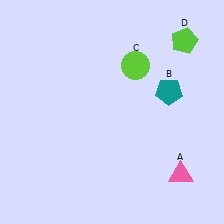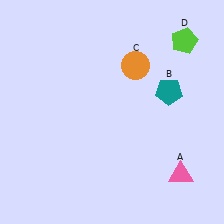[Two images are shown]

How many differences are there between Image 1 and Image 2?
There is 1 difference between the two images.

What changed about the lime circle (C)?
In Image 1, C is lime. In Image 2, it changed to orange.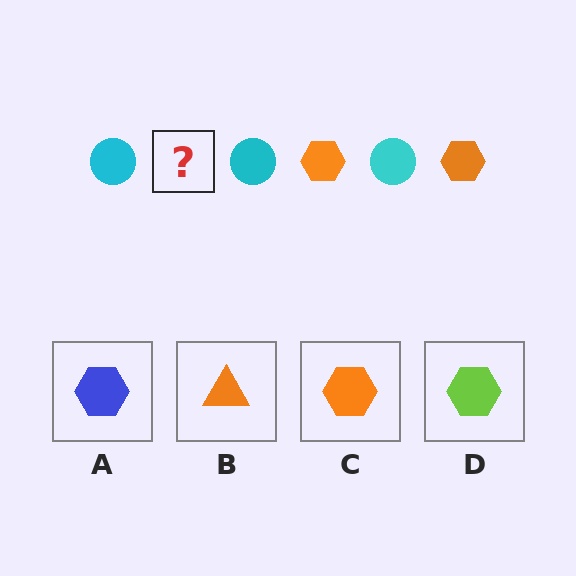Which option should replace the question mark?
Option C.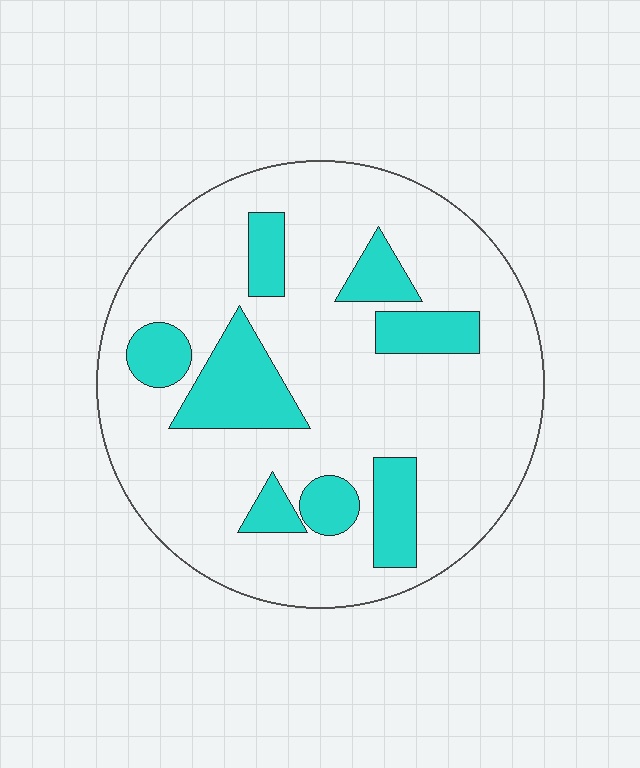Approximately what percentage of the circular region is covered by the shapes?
Approximately 20%.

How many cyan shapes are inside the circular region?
8.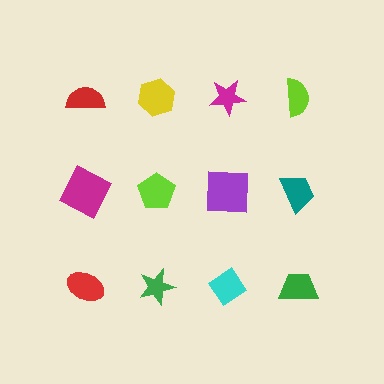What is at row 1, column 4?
A lime semicircle.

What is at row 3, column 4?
A green trapezoid.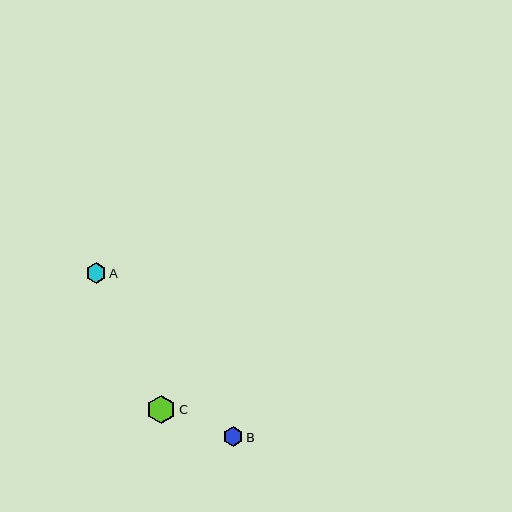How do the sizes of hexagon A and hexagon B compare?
Hexagon A and hexagon B are approximately the same size.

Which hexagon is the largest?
Hexagon C is the largest with a size of approximately 28 pixels.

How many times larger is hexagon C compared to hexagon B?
Hexagon C is approximately 1.4 times the size of hexagon B.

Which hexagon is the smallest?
Hexagon B is the smallest with a size of approximately 20 pixels.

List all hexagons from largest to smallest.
From largest to smallest: C, A, B.